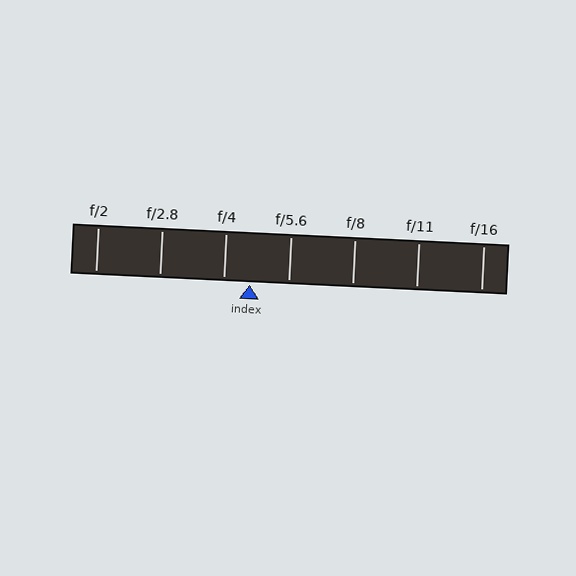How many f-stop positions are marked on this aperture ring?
There are 7 f-stop positions marked.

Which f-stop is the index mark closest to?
The index mark is closest to f/4.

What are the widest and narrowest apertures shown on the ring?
The widest aperture shown is f/2 and the narrowest is f/16.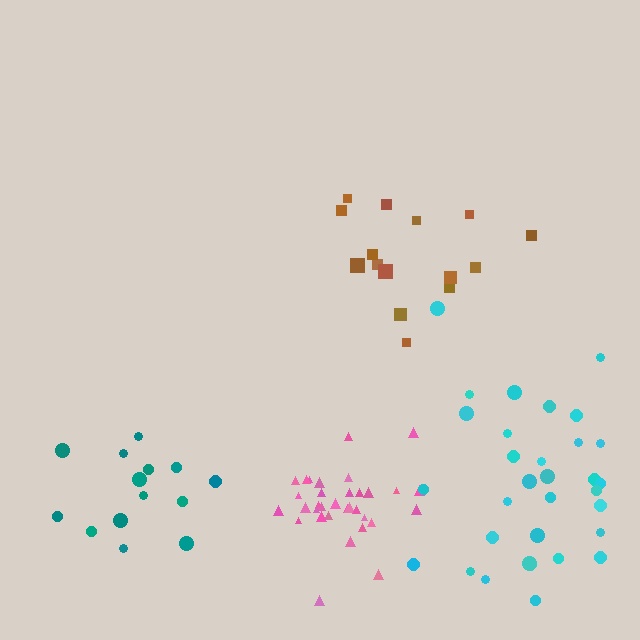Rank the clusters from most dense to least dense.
pink, cyan, teal, brown.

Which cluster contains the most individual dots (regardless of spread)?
Pink (33).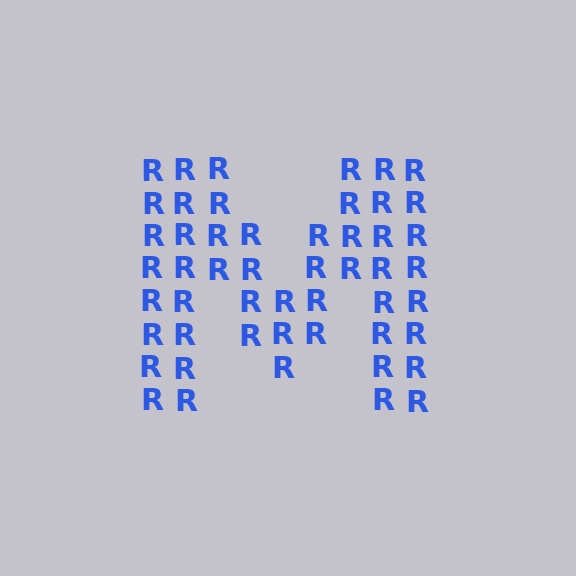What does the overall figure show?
The overall figure shows the letter M.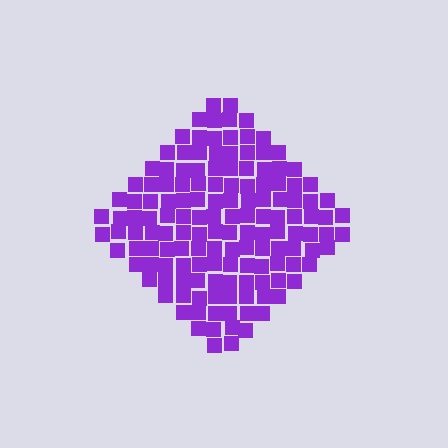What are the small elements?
The small elements are squares.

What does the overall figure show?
The overall figure shows a diamond.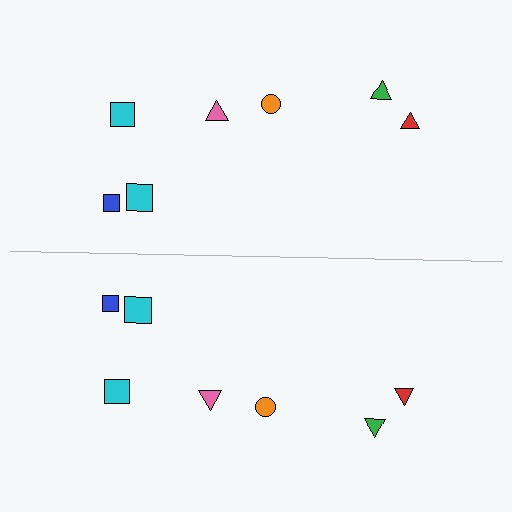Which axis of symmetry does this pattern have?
The pattern has a horizontal axis of symmetry running through the center of the image.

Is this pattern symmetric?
Yes, this pattern has bilateral (reflection) symmetry.